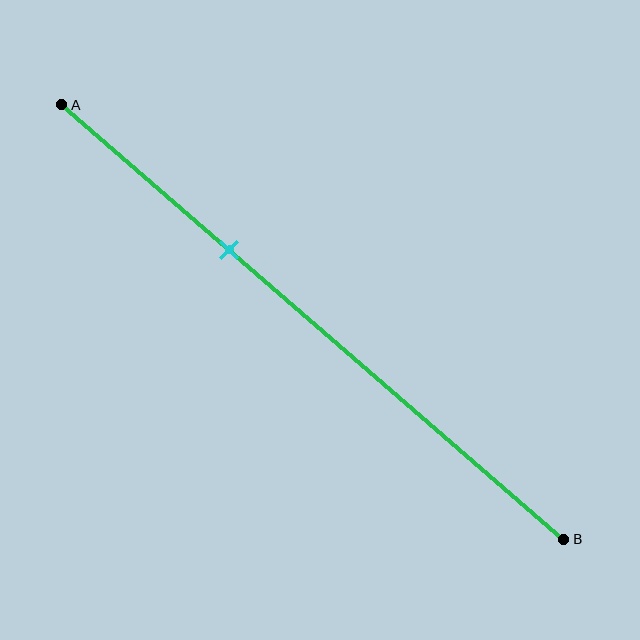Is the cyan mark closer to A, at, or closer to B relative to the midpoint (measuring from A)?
The cyan mark is closer to point A than the midpoint of segment AB.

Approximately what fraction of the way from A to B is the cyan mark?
The cyan mark is approximately 35% of the way from A to B.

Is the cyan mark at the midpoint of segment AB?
No, the mark is at about 35% from A, not at the 50% midpoint.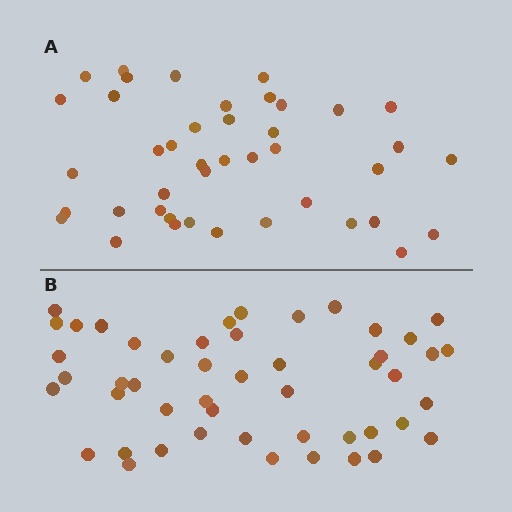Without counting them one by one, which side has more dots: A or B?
Region B (the bottom region) has more dots.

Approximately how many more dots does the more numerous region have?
Region B has roughly 8 or so more dots than region A.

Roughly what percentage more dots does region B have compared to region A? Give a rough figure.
About 15% more.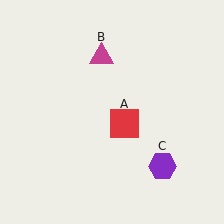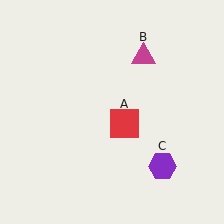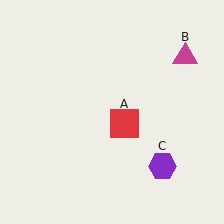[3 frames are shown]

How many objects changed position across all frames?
1 object changed position: magenta triangle (object B).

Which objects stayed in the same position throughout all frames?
Red square (object A) and purple hexagon (object C) remained stationary.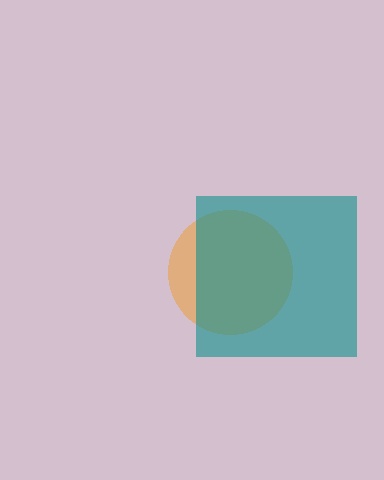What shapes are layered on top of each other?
The layered shapes are: an orange circle, a teal square.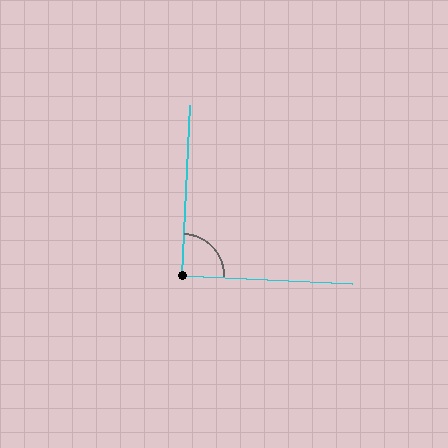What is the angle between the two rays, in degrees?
Approximately 90 degrees.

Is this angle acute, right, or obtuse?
It is approximately a right angle.